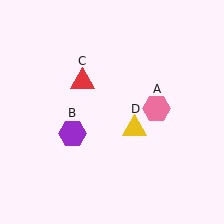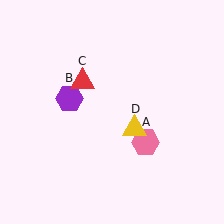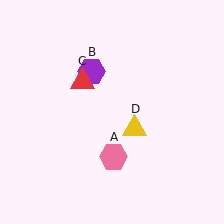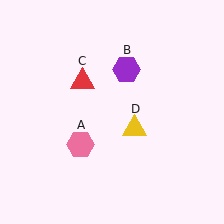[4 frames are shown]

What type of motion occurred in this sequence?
The pink hexagon (object A), purple hexagon (object B) rotated clockwise around the center of the scene.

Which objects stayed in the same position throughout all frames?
Red triangle (object C) and yellow triangle (object D) remained stationary.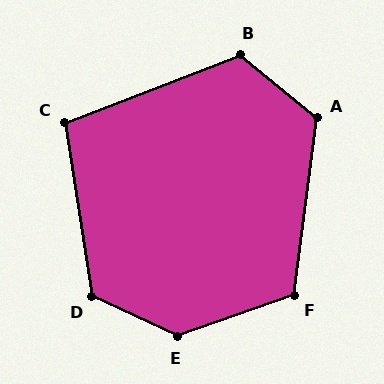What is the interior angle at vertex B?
Approximately 120 degrees (obtuse).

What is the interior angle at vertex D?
Approximately 123 degrees (obtuse).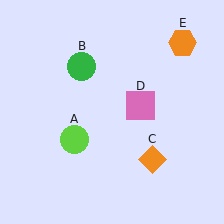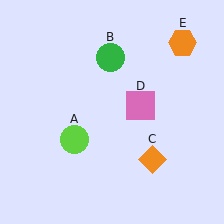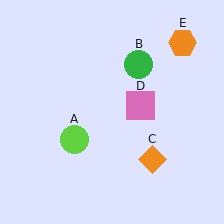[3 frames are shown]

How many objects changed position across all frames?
1 object changed position: green circle (object B).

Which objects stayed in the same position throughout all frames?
Lime circle (object A) and orange diamond (object C) and pink square (object D) and orange hexagon (object E) remained stationary.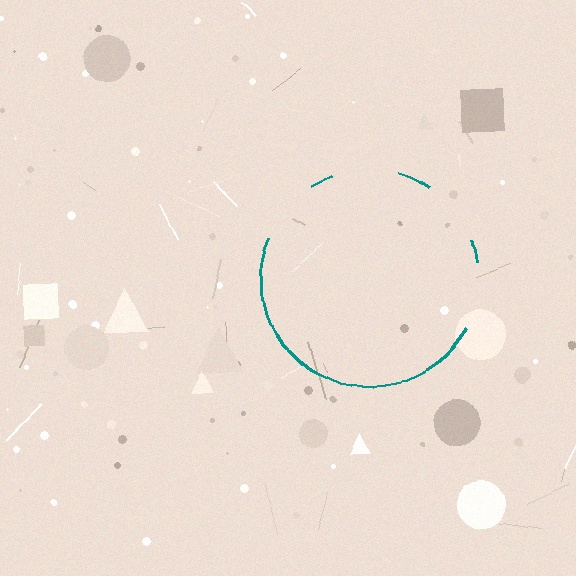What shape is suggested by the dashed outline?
The dashed outline suggests a circle.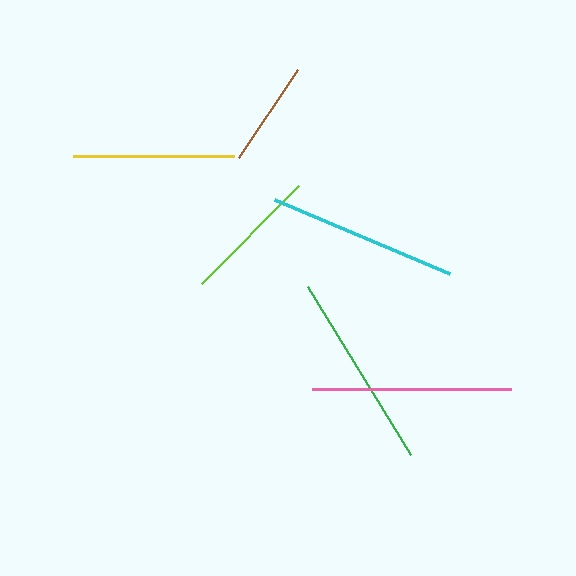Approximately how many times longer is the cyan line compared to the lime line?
The cyan line is approximately 1.4 times the length of the lime line.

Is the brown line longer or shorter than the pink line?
The pink line is longer than the brown line.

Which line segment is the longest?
The pink line is the longest at approximately 199 pixels.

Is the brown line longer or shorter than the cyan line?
The cyan line is longer than the brown line.